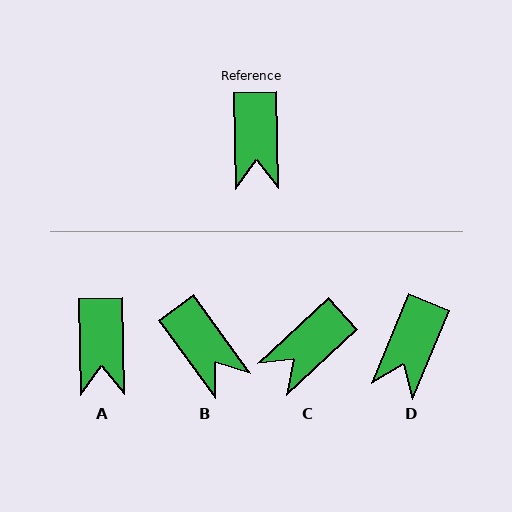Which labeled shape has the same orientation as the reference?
A.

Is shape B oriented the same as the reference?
No, it is off by about 35 degrees.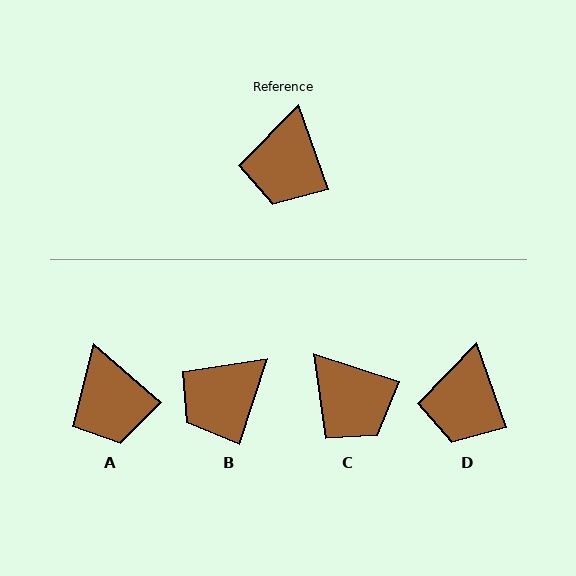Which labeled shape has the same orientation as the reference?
D.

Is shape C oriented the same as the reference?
No, it is off by about 52 degrees.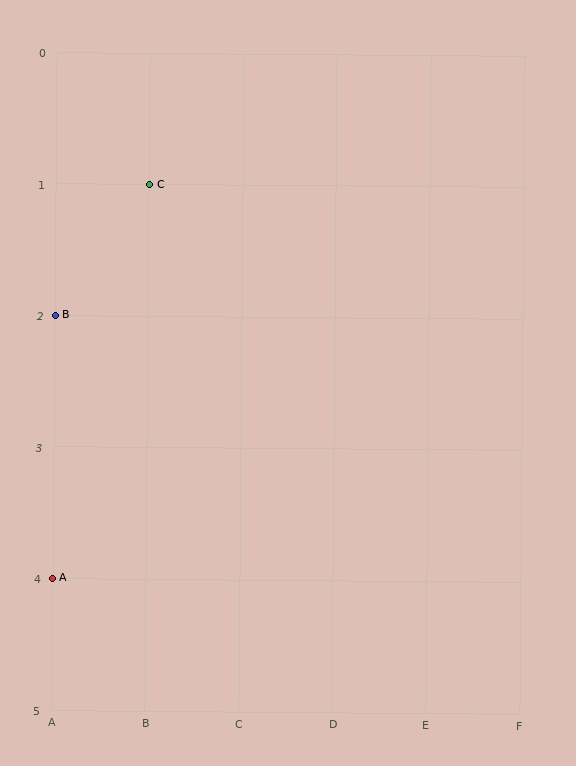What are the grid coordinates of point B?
Point B is at grid coordinates (A, 2).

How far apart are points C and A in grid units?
Points C and A are 1 column and 3 rows apart (about 3.2 grid units diagonally).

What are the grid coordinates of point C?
Point C is at grid coordinates (B, 1).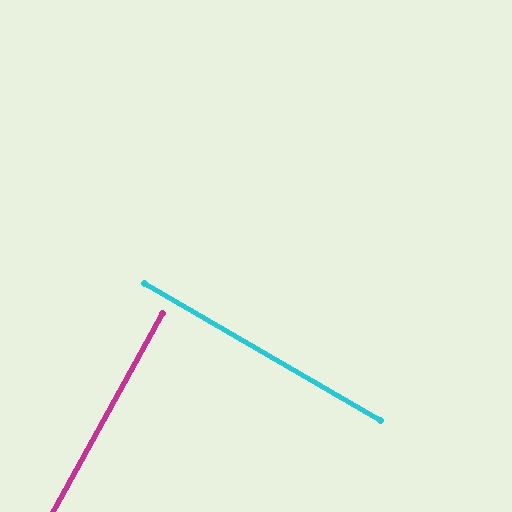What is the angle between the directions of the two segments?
Approximately 89 degrees.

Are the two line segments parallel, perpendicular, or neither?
Perpendicular — they meet at approximately 89°.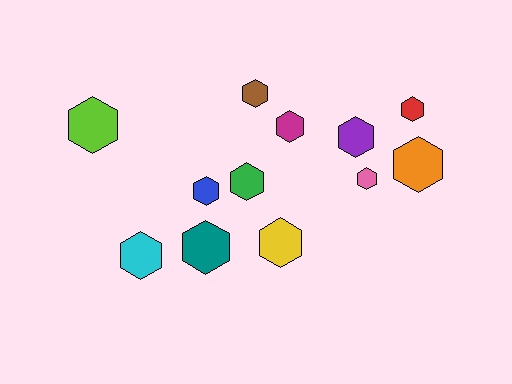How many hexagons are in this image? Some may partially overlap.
There are 12 hexagons.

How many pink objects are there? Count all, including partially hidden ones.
There is 1 pink object.